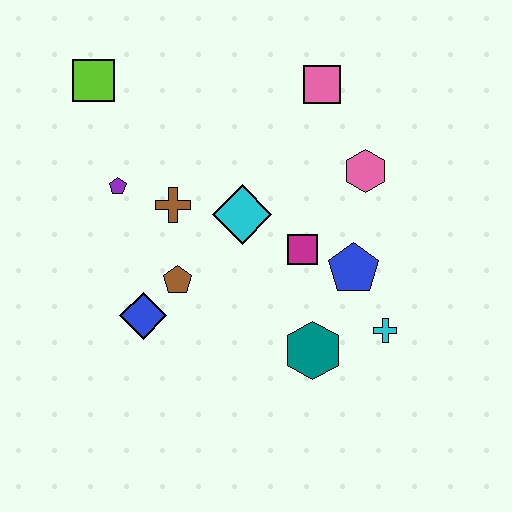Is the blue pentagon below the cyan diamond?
Yes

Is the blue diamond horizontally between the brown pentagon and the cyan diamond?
No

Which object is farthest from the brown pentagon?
The pink square is farthest from the brown pentagon.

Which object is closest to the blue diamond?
The brown pentagon is closest to the blue diamond.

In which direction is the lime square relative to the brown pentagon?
The lime square is above the brown pentagon.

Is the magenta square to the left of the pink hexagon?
Yes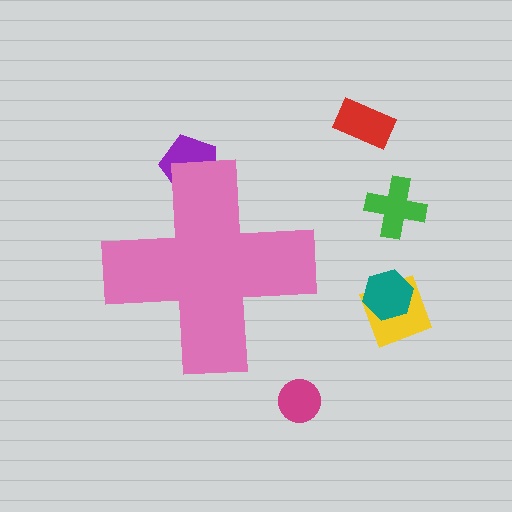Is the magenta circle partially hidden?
No, the magenta circle is fully visible.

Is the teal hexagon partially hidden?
No, the teal hexagon is fully visible.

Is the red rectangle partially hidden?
No, the red rectangle is fully visible.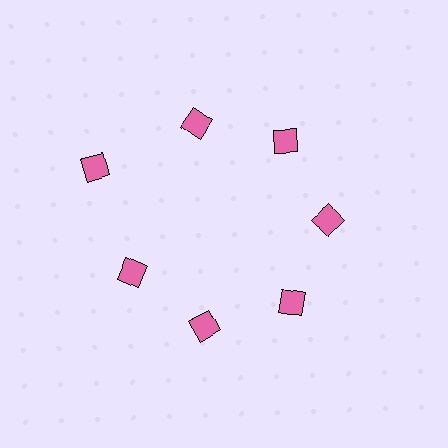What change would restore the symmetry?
The symmetry would be restored by moving it inward, back onto the ring so that all 7 diamonds sit at equal angles and equal distance from the center.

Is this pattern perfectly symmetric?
No. The 7 pink diamonds are arranged in a ring, but one element near the 10 o'clock position is pushed outward from the center, breaking the 7-fold rotational symmetry.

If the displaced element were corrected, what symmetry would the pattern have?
It would have 7-fold rotational symmetry — the pattern would map onto itself every 51 degrees.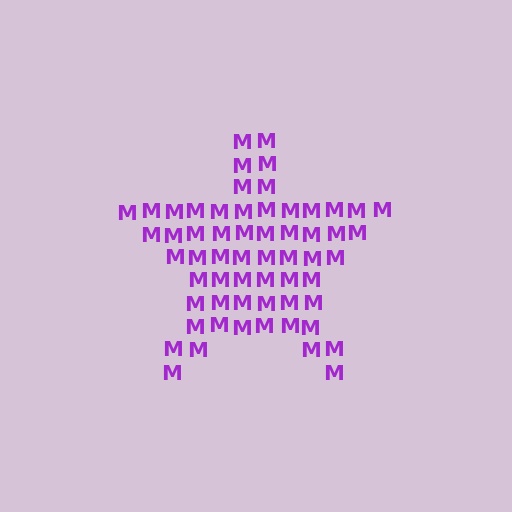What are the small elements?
The small elements are letter M's.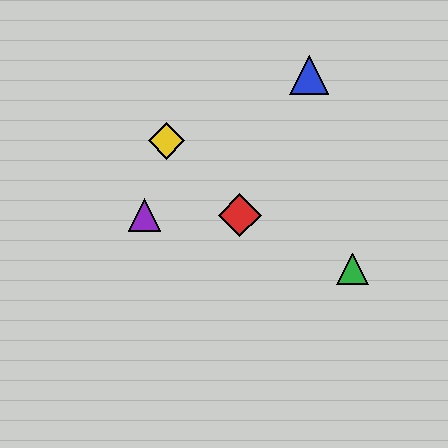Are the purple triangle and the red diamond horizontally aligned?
Yes, both are at y≈215.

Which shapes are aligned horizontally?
The red diamond, the purple triangle are aligned horizontally.